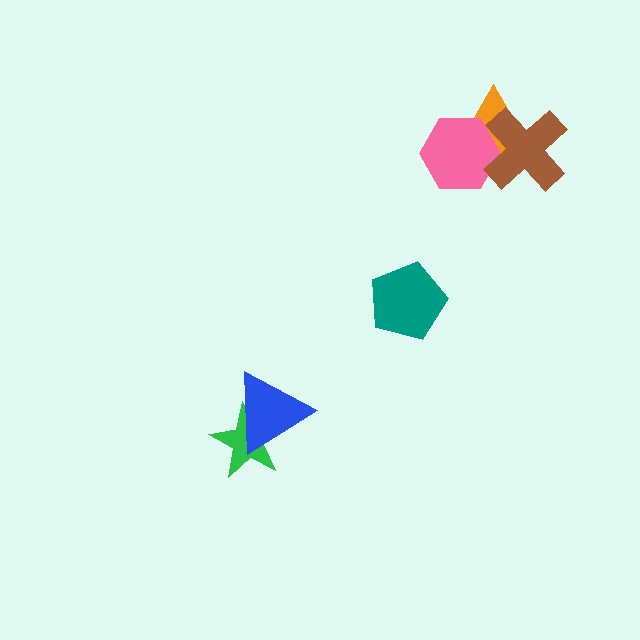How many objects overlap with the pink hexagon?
2 objects overlap with the pink hexagon.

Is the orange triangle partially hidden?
Yes, it is partially covered by another shape.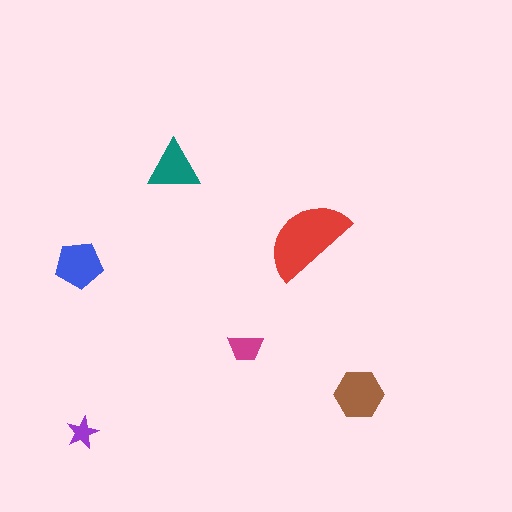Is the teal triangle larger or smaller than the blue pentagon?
Smaller.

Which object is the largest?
The red semicircle.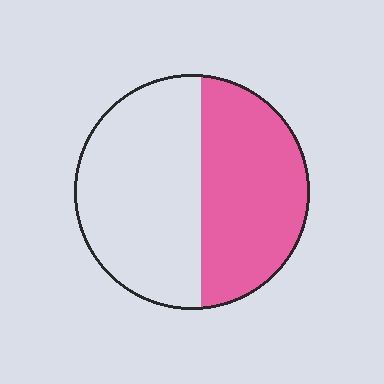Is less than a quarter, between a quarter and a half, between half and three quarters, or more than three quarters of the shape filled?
Between a quarter and a half.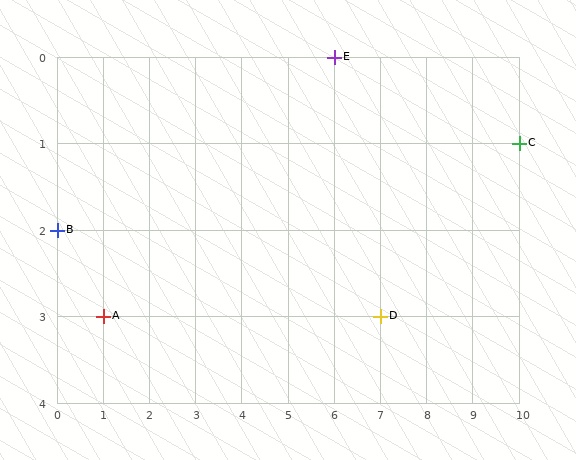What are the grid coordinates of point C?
Point C is at grid coordinates (10, 1).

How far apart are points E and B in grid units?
Points E and B are 6 columns and 2 rows apart (about 6.3 grid units diagonally).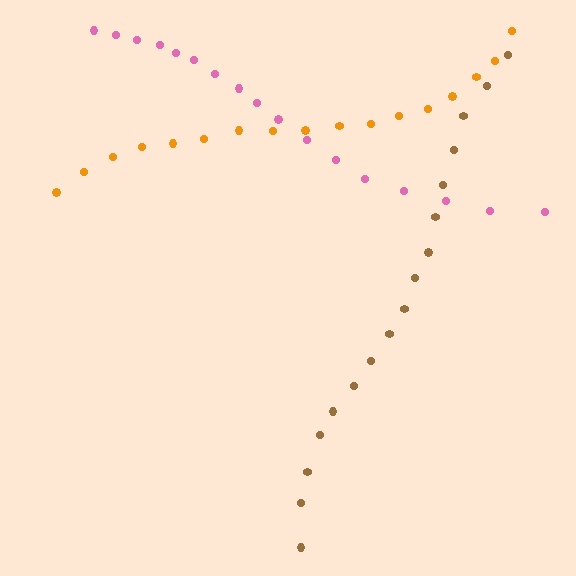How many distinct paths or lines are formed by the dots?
There are 3 distinct paths.